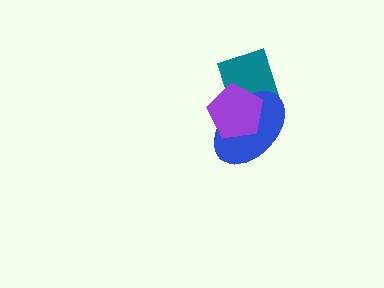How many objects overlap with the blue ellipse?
2 objects overlap with the blue ellipse.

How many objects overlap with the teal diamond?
2 objects overlap with the teal diamond.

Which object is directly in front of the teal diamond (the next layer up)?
The blue ellipse is directly in front of the teal diamond.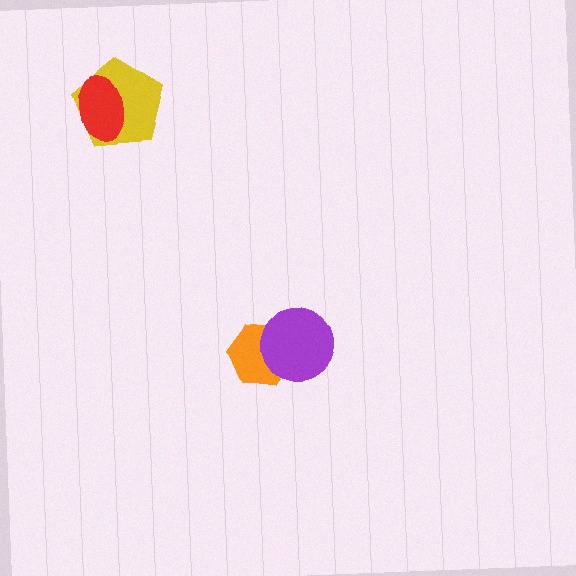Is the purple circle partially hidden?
No, no other shape covers it.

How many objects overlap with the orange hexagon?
1 object overlaps with the orange hexagon.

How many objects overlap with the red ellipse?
1 object overlaps with the red ellipse.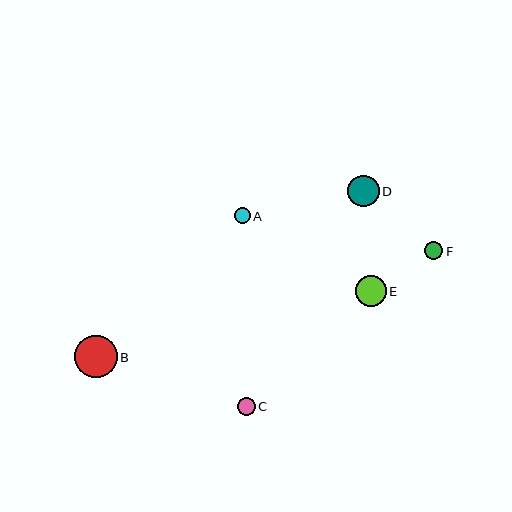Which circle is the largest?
Circle B is the largest with a size of approximately 42 pixels.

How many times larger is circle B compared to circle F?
Circle B is approximately 2.3 times the size of circle F.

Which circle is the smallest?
Circle A is the smallest with a size of approximately 16 pixels.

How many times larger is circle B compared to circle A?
Circle B is approximately 2.6 times the size of circle A.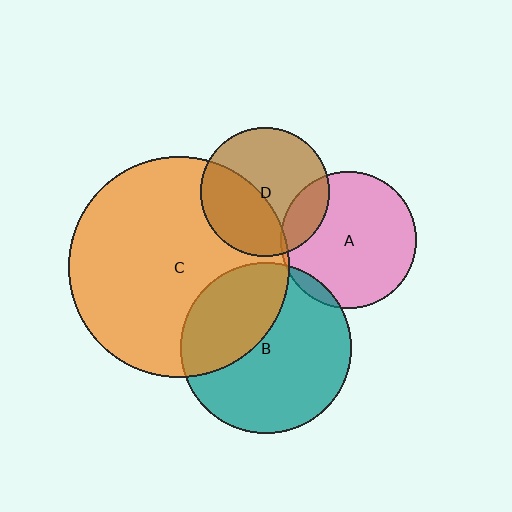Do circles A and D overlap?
Yes.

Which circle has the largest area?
Circle C (orange).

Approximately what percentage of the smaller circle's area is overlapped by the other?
Approximately 15%.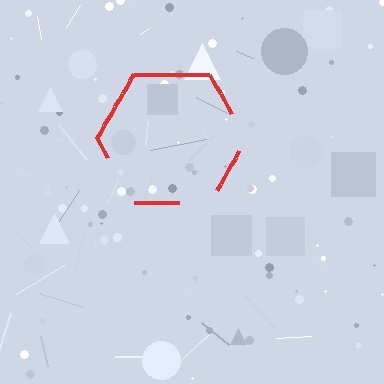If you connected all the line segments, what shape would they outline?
They would outline a hexagon.